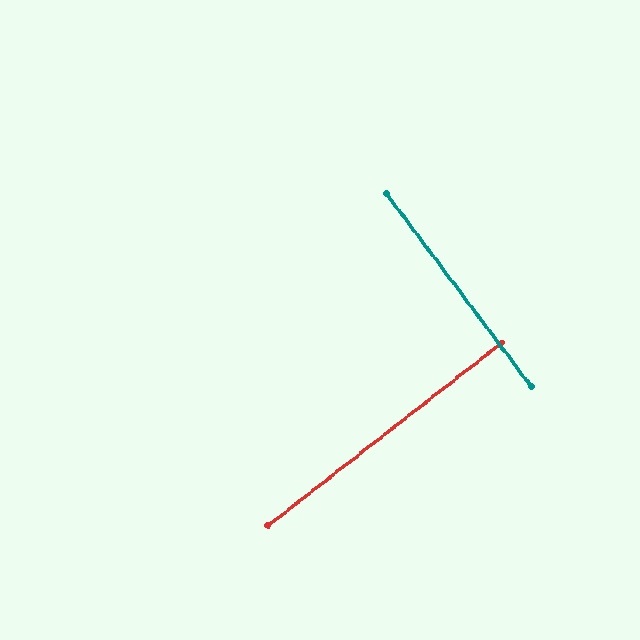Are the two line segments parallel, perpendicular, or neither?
Perpendicular — they meet at approximately 89°.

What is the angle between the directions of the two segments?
Approximately 89 degrees.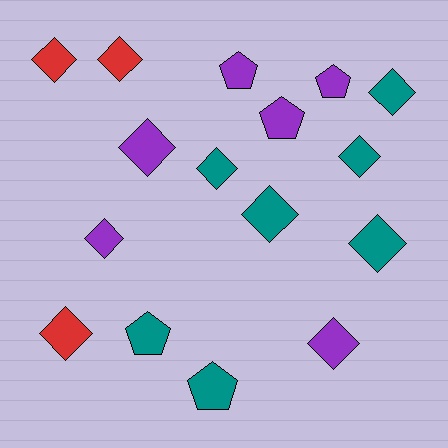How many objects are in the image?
There are 16 objects.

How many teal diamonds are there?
There are 5 teal diamonds.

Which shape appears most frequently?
Diamond, with 11 objects.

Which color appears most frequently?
Teal, with 7 objects.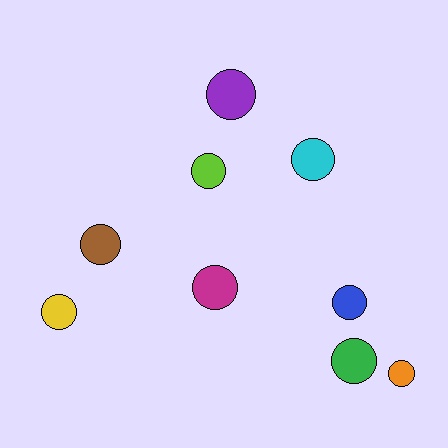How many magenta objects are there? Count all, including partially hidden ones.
There is 1 magenta object.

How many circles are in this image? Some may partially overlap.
There are 9 circles.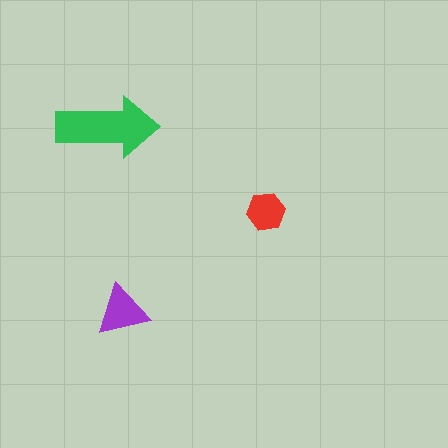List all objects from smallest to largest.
The red hexagon, the purple triangle, the green arrow.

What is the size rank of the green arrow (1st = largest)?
1st.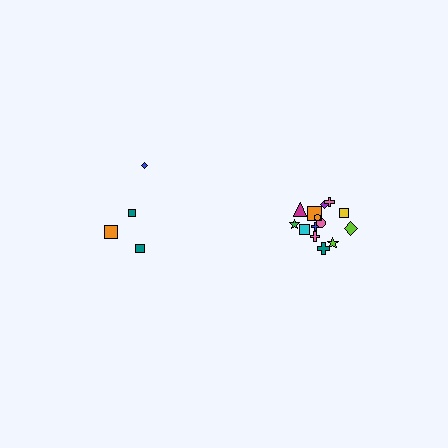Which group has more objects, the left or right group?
The right group.